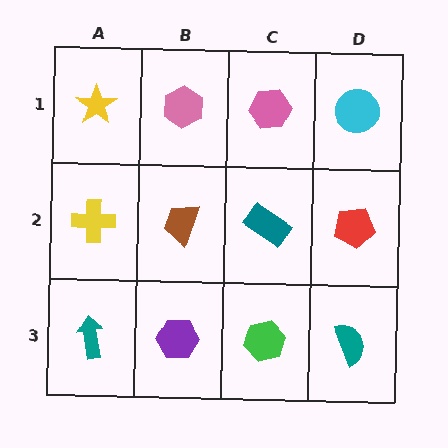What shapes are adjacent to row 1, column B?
A brown trapezoid (row 2, column B), a yellow star (row 1, column A), a pink hexagon (row 1, column C).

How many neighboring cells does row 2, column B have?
4.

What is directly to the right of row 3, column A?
A purple hexagon.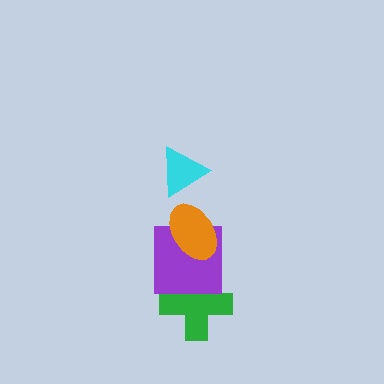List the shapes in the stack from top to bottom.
From top to bottom: the cyan triangle, the orange ellipse, the purple square, the green cross.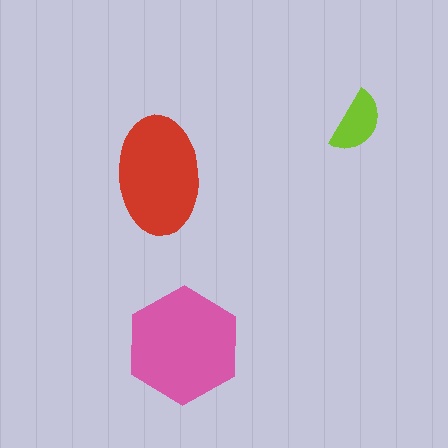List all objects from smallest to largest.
The lime semicircle, the red ellipse, the pink hexagon.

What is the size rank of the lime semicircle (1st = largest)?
3rd.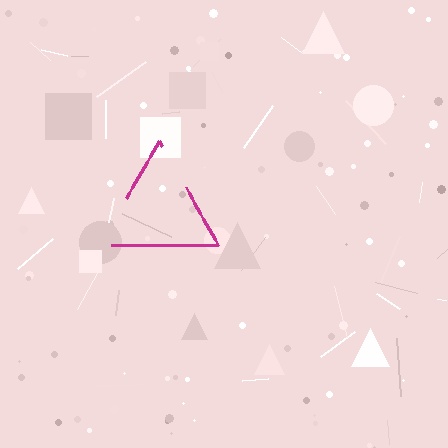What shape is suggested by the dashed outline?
The dashed outline suggests a triangle.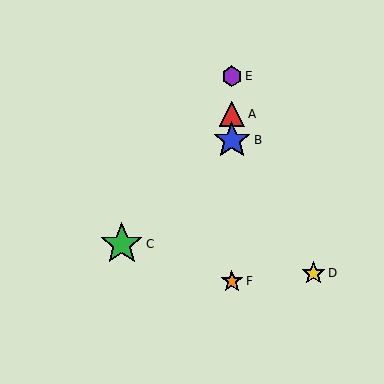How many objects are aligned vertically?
4 objects (A, B, E, F) are aligned vertically.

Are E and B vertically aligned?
Yes, both are at x≈232.